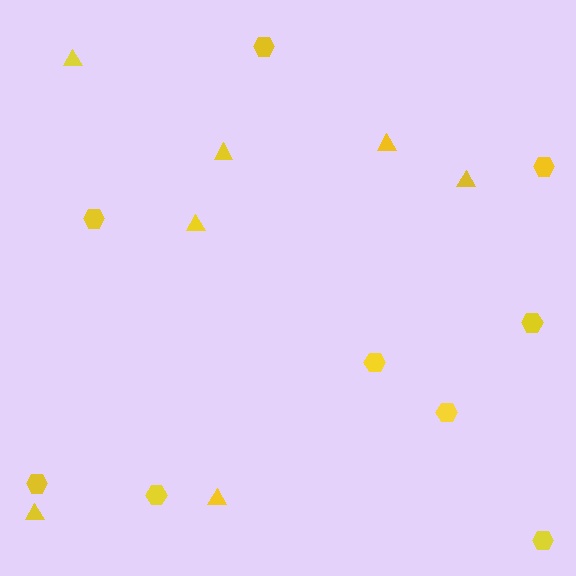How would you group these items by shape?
There are 2 groups: one group of triangles (7) and one group of hexagons (9).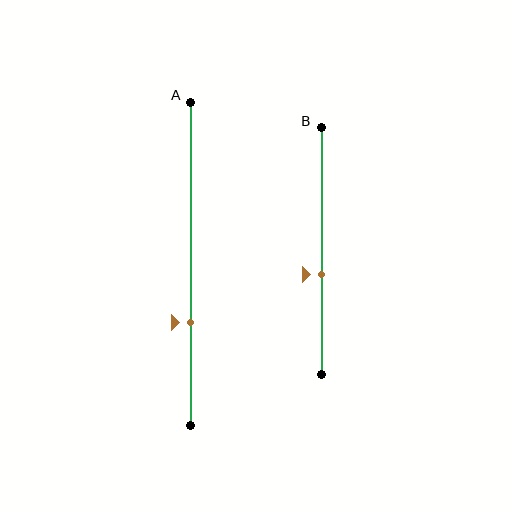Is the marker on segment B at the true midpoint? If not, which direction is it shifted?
No, the marker on segment B is shifted downward by about 9% of the segment length.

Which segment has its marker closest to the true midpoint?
Segment B has its marker closest to the true midpoint.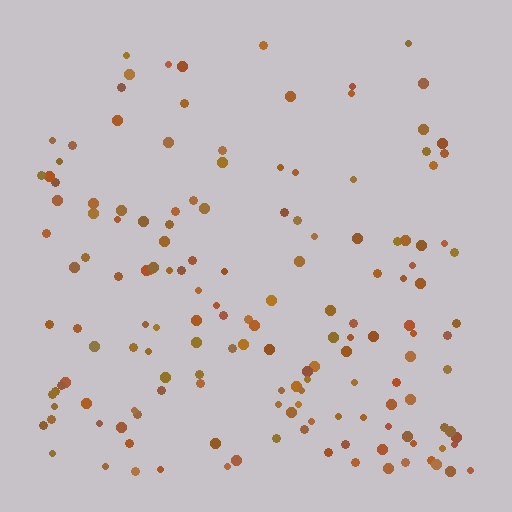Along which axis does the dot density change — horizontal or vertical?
Vertical.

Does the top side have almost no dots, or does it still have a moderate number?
Still a moderate number, just noticeably fewer than the bottom.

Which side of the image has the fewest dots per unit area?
The top.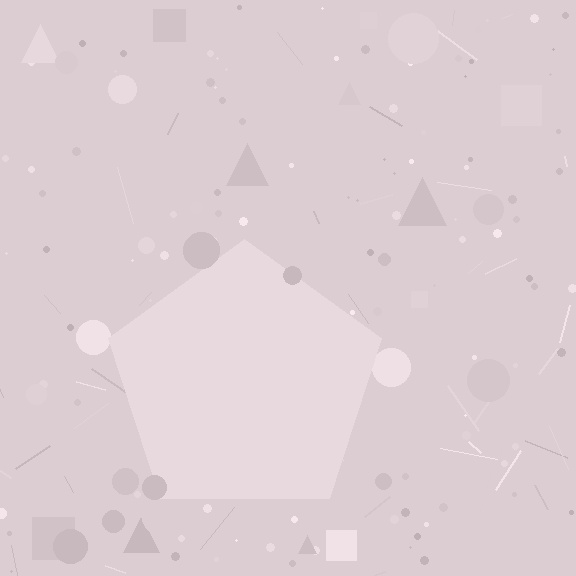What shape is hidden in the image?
A pentagon is hidden in the image.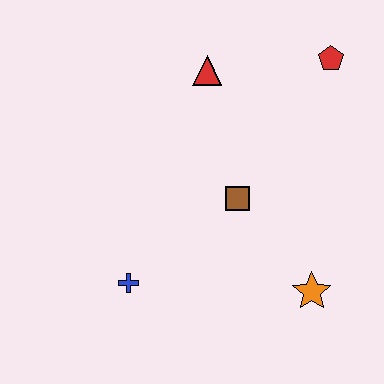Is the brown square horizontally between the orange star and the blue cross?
Yes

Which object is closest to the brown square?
The orange star is closest to the brown square.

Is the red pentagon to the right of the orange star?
Yes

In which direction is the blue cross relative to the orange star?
The blue cross is to the left of the orange star.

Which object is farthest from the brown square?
The red pentagon is farthest from the brown square.